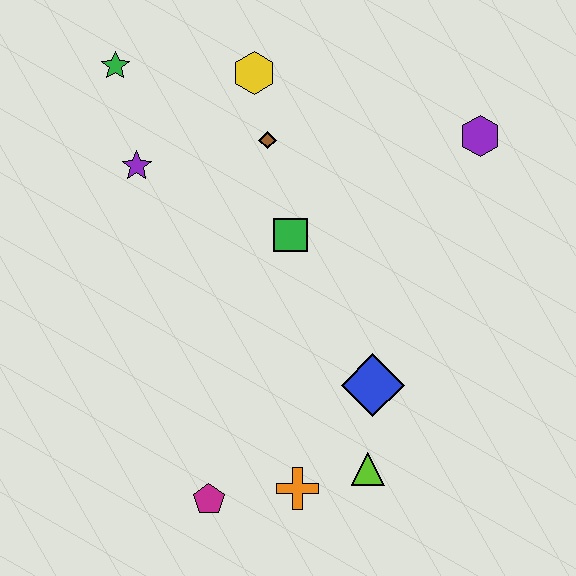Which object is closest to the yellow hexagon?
The brown diamond is closest to the yellow hexagon.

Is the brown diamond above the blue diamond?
Yes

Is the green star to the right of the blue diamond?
No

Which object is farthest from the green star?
The lime triangle is farthest from the green star.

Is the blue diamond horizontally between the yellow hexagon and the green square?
No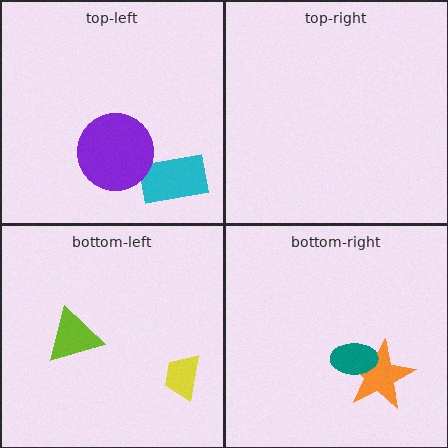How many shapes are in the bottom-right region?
2.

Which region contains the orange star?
The bottom-right region.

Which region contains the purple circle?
The top-left region.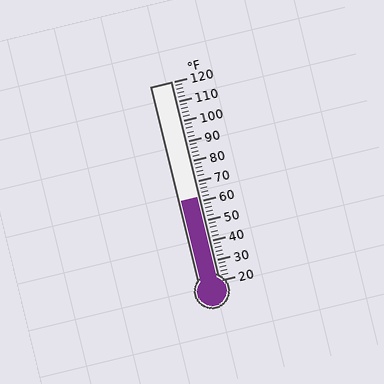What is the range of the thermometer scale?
The thermometer scale ranges from 20°F to 120°F.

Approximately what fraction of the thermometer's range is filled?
The thermometer is filled to approximately 40% of its range.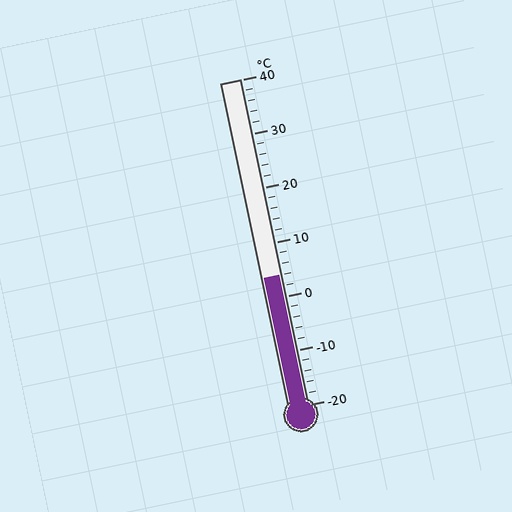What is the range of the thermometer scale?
The thermometer scale ranges from -20°C to 40°C.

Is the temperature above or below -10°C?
The temperature is above -10°C.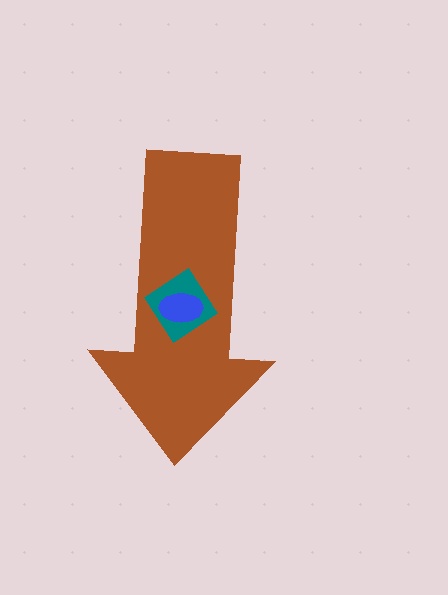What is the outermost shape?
The brown arrow.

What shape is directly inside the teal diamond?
The blue ellipse.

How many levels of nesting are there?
3.